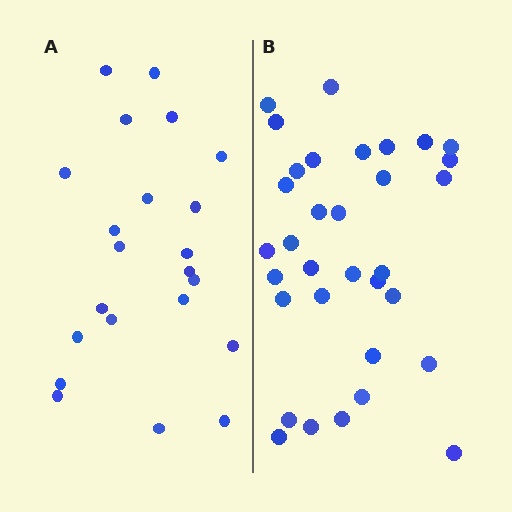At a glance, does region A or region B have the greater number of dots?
Region B (the right region) has more dots.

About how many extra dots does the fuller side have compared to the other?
Region B has roughly 12 or so more dots than region A.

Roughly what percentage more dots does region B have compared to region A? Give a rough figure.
About 50% more.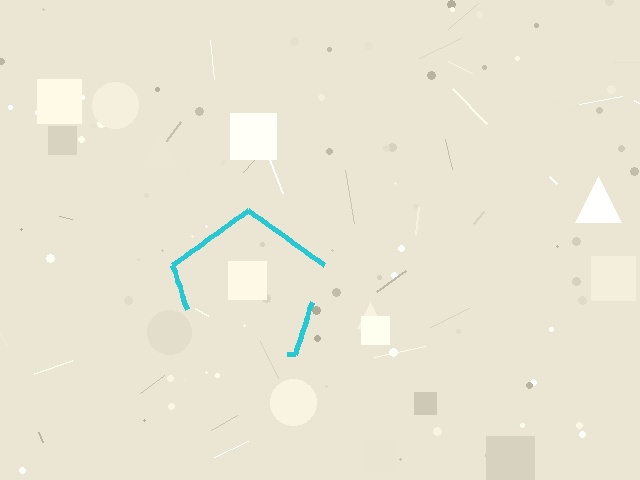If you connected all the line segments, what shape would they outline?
They would outline a pentagon.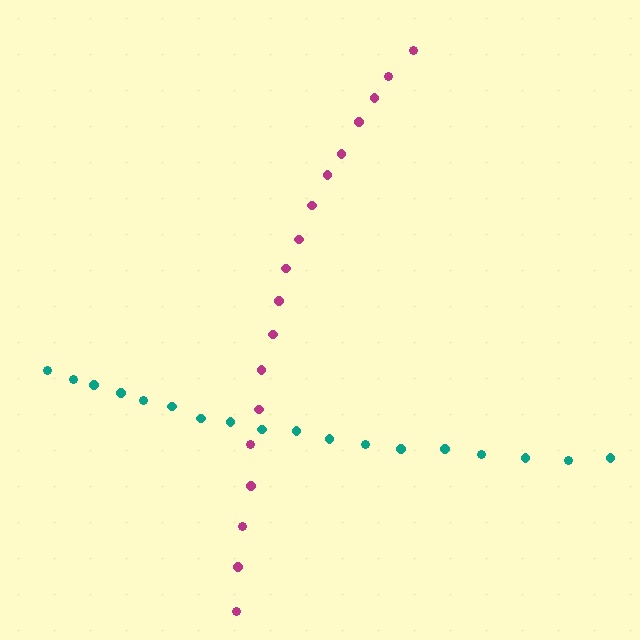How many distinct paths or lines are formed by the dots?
There are 2 distinct paths.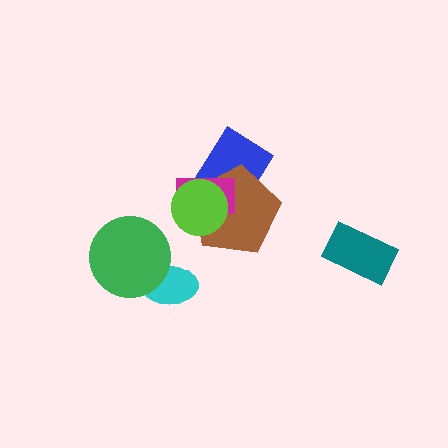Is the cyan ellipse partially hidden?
Yes, it is partially covered by another shape.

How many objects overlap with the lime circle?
3 objects overlap with the lime circle.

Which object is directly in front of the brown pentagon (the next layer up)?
The magenta rectangle is directly in front of the brown pentagon.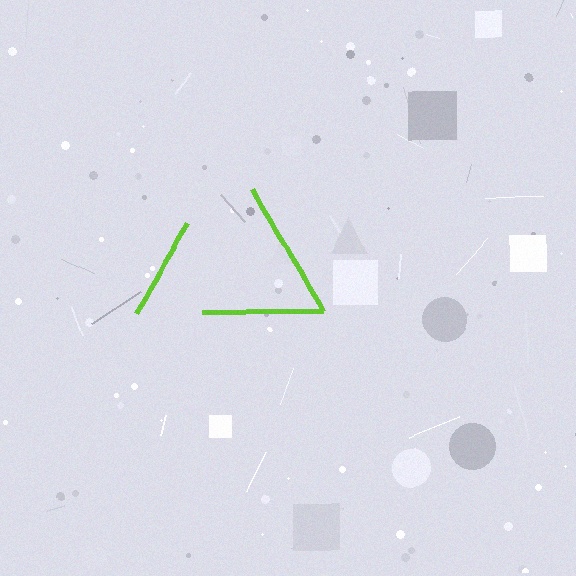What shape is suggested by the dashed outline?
The dashed outline suggests a triangle.